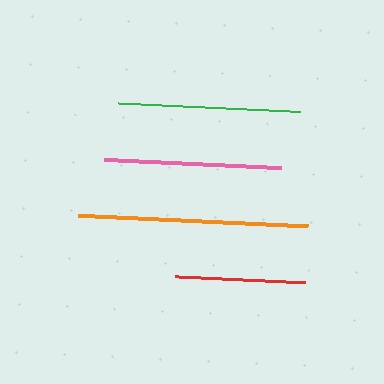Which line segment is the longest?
The orange line is the longest at approximately 230 pixels.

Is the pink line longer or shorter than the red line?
The pink line is longer than the red line.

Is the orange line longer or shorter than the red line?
The orange line is longer than the red line.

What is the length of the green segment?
The green segment is approximately 182 pixels long.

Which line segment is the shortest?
The red line is the shortest at approximately 130 pixels.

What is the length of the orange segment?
The orange segment is approximately 230 pixels long.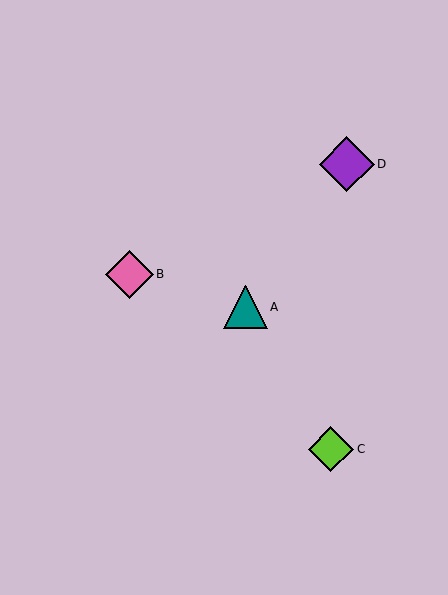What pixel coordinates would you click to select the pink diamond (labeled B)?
Click at (129, 274) to select the pink diamond B.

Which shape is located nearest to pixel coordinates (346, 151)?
The purple diamond (labeled D) at (347, 164) is nearest to that location.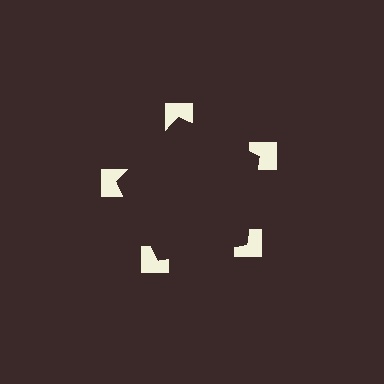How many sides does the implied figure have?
5 sides.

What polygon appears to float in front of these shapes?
An illusory pentagon — its edges are inferred from the aligned wedge cuts in the notched squares, not physically drawn.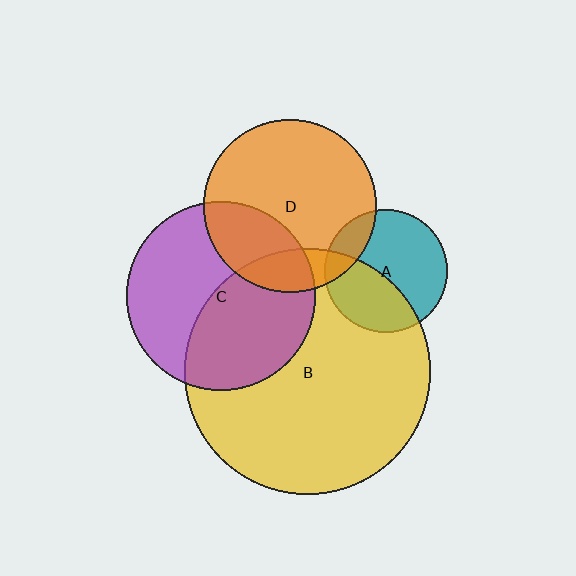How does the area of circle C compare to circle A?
Approximately 2.4 times.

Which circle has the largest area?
Circle B (yellow).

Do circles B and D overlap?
Yes.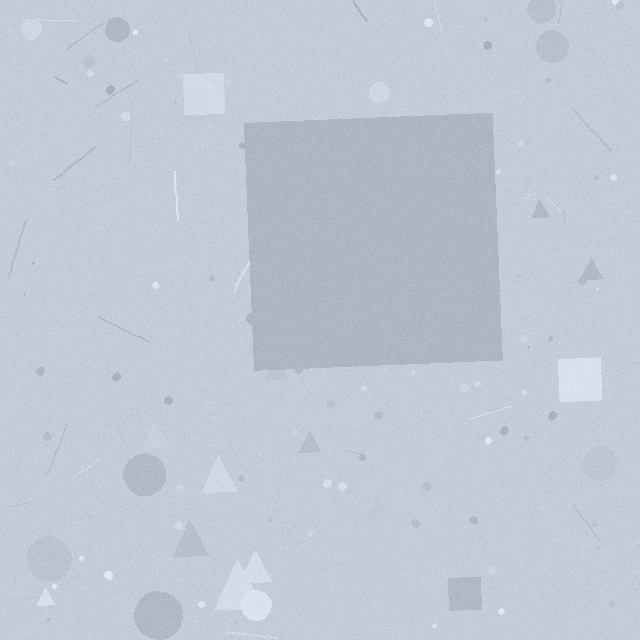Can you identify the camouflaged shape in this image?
The camouflaged shape is a square.